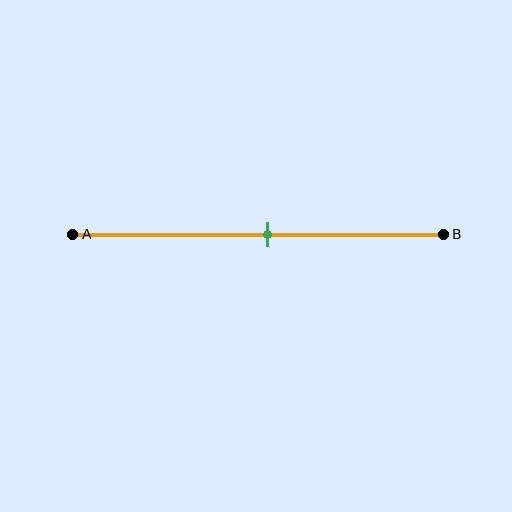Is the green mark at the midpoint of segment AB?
Yes, the mark is approximately at the midpoint.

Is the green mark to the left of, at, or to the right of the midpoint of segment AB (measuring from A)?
The green mark is approximately at the midpoint of segment AB.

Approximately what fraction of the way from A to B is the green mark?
The green mark is approximately 50% of the way from A to B.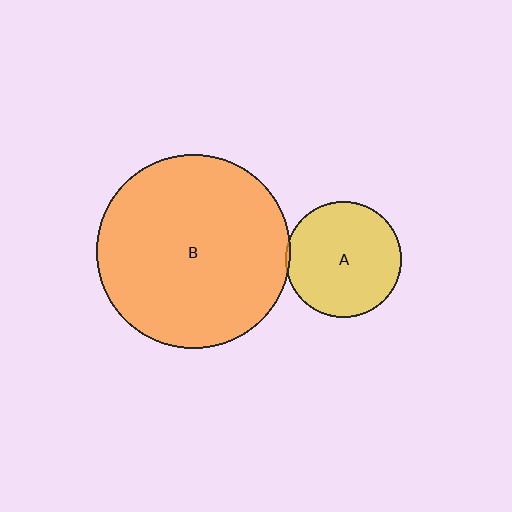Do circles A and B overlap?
Yes.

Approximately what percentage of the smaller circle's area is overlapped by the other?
Approximately 5%.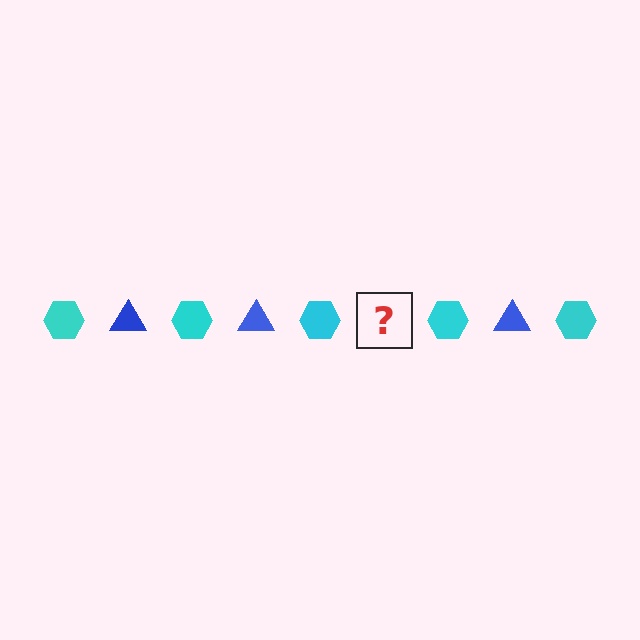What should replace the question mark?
The question mark should be replaced with a blue triangle.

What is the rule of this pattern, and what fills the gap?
The rule is that the pattern alternates between cyan hexagon and blue triangle. The gap should be filled with a blue triangle.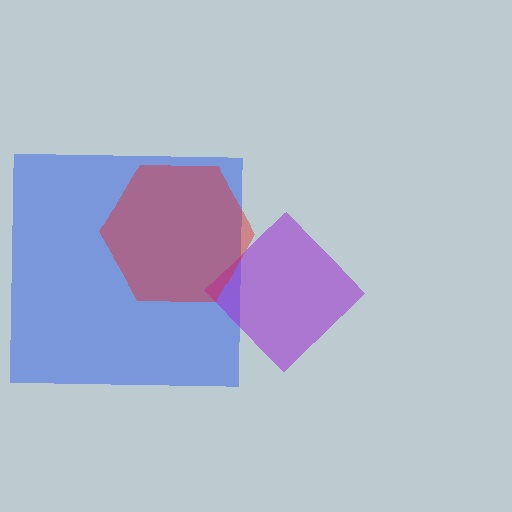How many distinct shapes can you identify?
There are 3 distinct shapes: a blue square, a purple diamond, a red hexagon.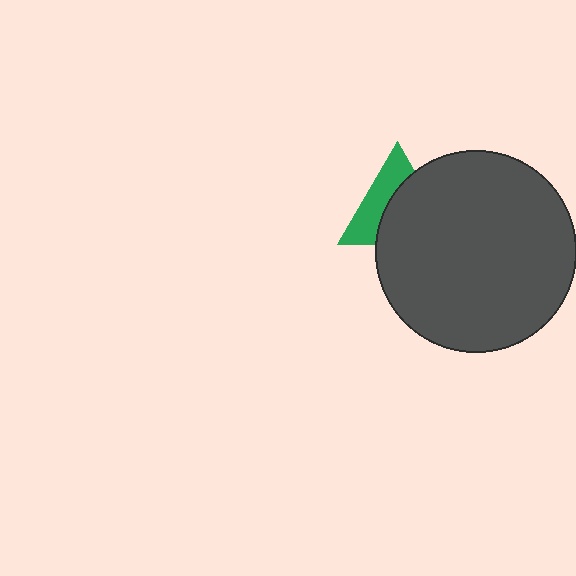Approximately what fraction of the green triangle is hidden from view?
Roughly 56% of the green triangle is hidden behind the dark gray circle.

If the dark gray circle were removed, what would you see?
You would see the complete green triangle.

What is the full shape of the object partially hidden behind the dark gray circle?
The partially hidden object is a green triangle.